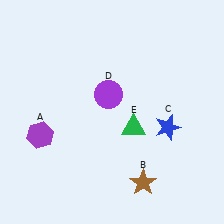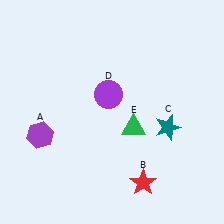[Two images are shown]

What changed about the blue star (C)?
In Image 1, C is blue. In Image 2, it changed to teal.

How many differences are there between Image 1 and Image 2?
There are 2 differences between the two images.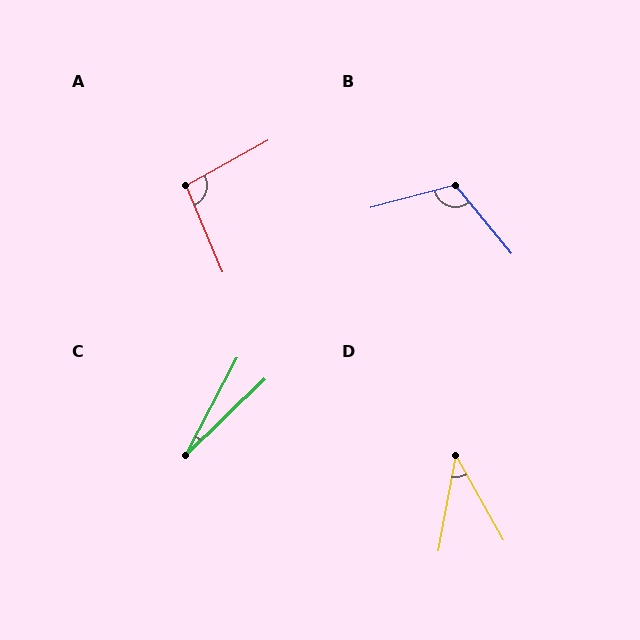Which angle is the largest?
B, at approximately 115 degrees.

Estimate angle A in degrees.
Approximately 96 degrees.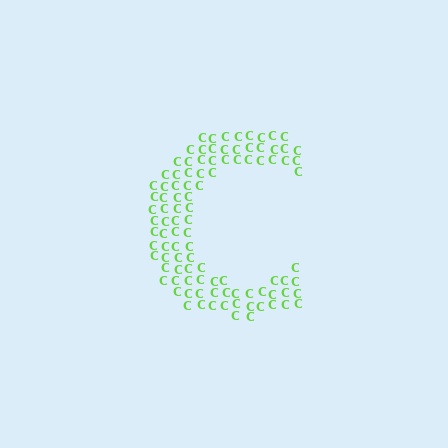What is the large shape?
The large shape is the letter C.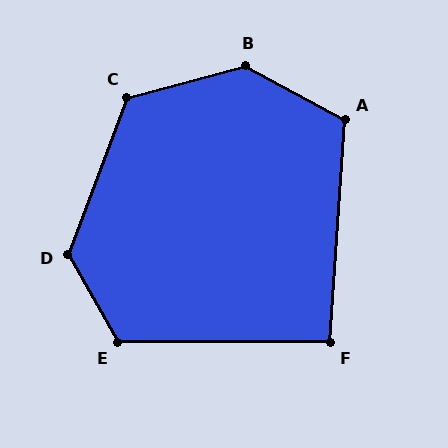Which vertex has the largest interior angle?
B, at approximately 136 degrees.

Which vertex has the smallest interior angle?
F, at approximately 94 degrees.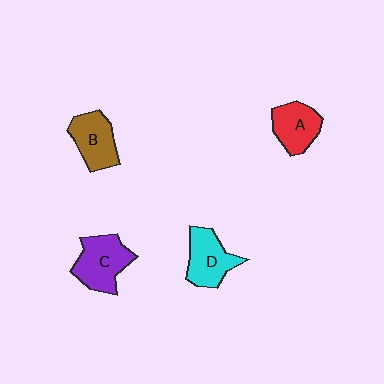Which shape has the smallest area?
Shape A (red).